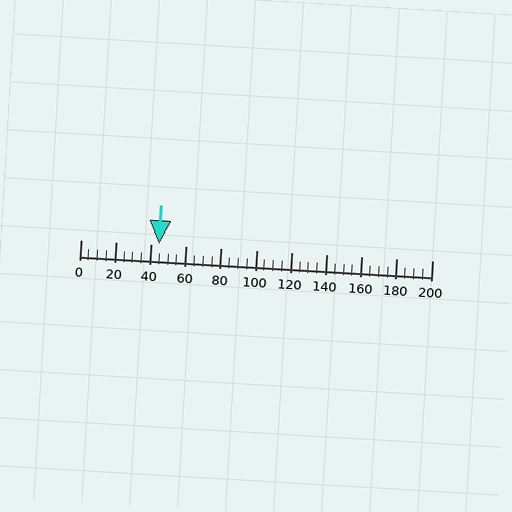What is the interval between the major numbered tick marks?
The major tick marks are spaced 20 units apart.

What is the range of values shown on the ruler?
The ruler shows values from 0 to 200.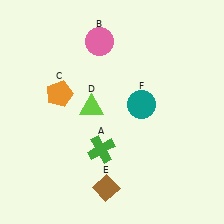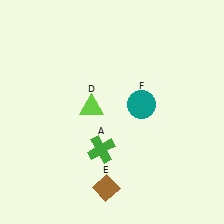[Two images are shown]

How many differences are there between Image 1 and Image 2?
There are 2 differences between the two images.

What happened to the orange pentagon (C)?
The orange pentagon (C) was removed in Image 2. It was in the top-left area of Image 1.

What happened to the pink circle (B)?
The pink circle (B) was removed in Image 2. It was in the top-left area of Image 1.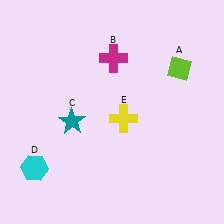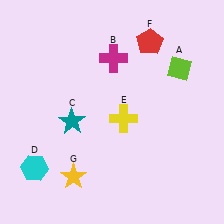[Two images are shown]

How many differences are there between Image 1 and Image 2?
There are 2 differences between the two images.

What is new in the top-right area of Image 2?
A red pentagon (F) was added in the top-right area of Image 2.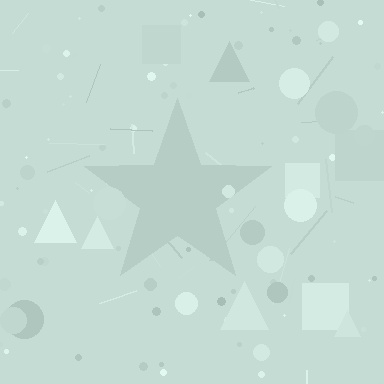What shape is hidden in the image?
A star is hidden in the image.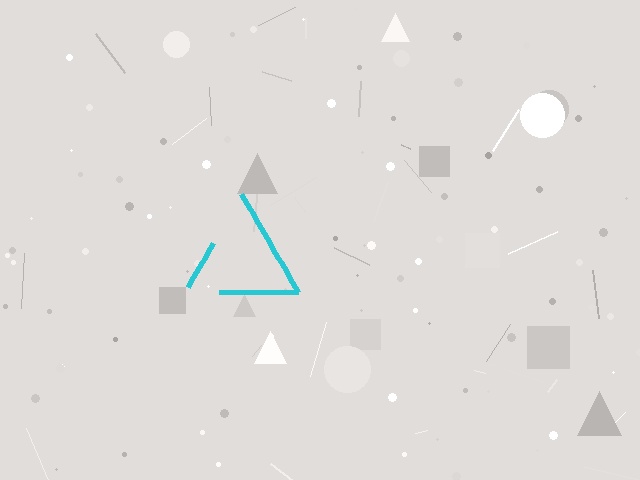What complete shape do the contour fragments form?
The contour fragments form a triangle.